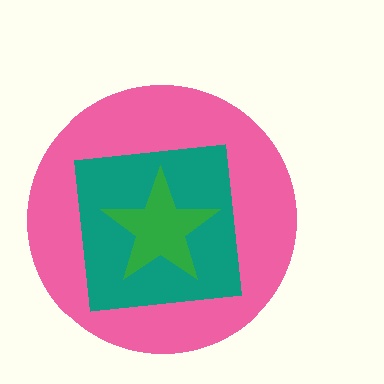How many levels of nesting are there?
3.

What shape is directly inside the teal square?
The green star.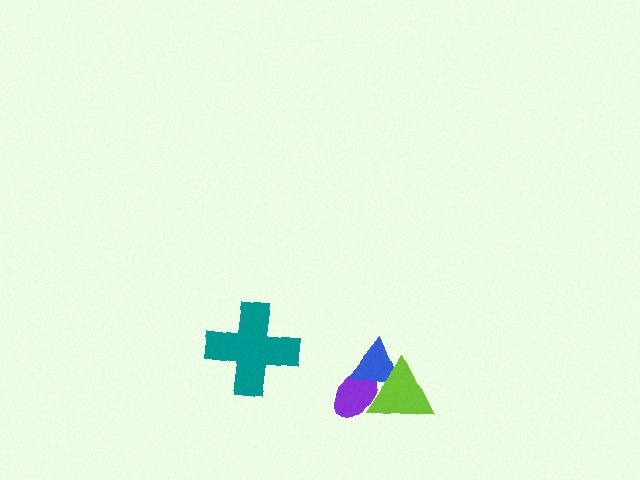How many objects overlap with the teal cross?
0 objects overlap with the teal cross.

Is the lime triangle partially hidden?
No, no other shape covers it.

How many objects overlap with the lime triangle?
2 objects overlap with the lime triangle.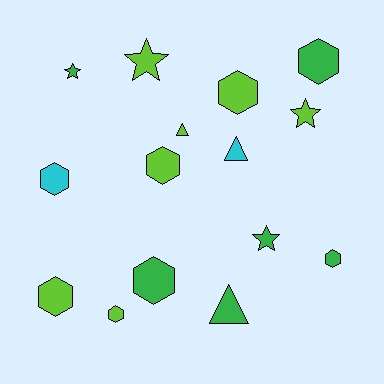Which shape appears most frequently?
Hexagon, with 8 objects.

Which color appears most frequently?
Lime, with 7 objects.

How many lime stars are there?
There are 2 lime stars.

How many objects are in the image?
There are 15 objects.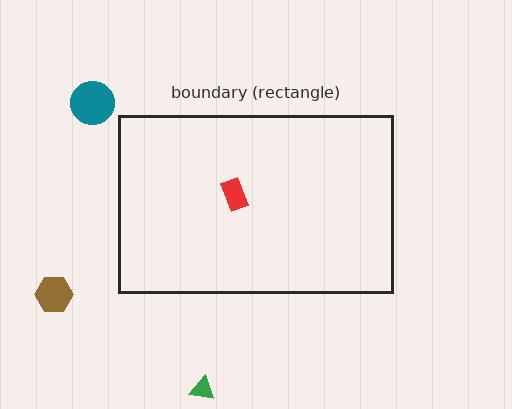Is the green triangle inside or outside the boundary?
Outside.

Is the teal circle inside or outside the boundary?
Outside.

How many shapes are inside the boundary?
1 inside, 3 outside.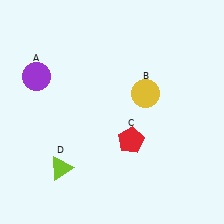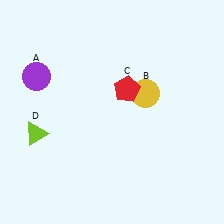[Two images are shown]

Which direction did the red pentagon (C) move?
The red pentagon (C) moved up.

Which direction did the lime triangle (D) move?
The lime triangle (D) moved up.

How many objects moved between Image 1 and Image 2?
2 objects moved between the two images.